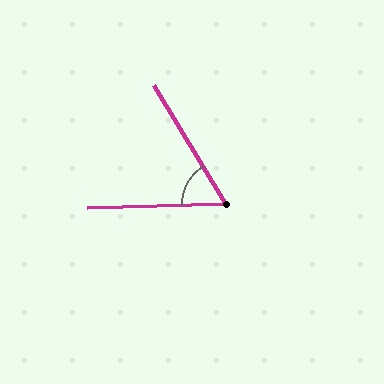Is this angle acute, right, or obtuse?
It is acute.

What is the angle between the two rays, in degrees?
Approximately 61 degrees.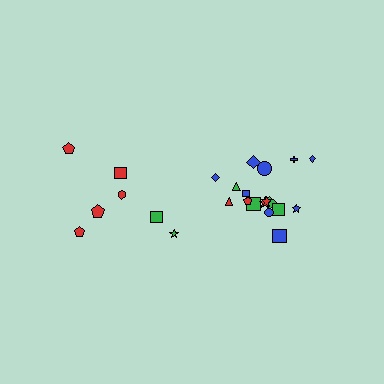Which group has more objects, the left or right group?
The right group.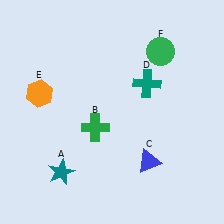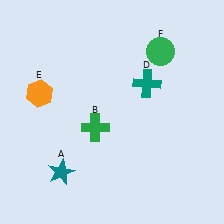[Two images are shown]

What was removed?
The blue triangle (C) was removed in Image 2.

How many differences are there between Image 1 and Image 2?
There is 1 difference between the two images.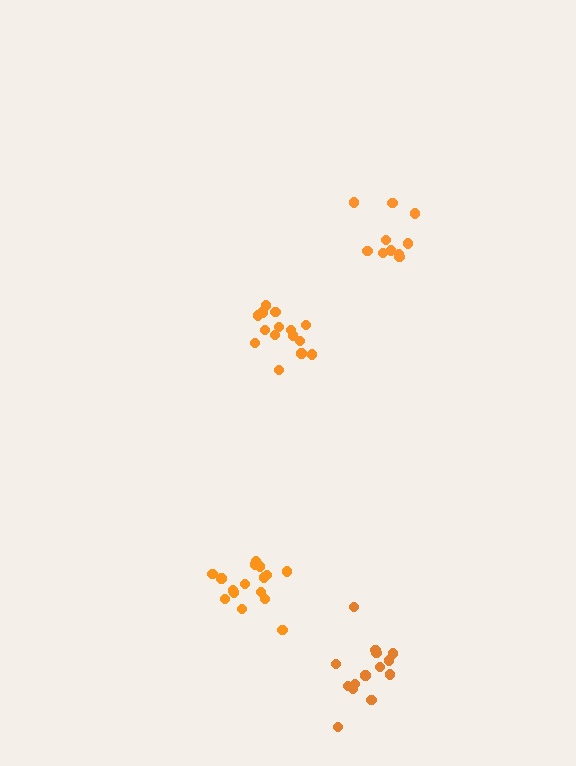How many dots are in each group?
Group 1: 16 dots, Group 2: 10 dots, Group 3: 15 dots, Group 4: 14 dots (55 total).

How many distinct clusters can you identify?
There are 4 distinct clusters.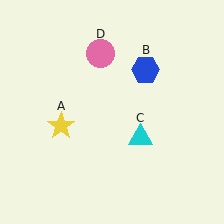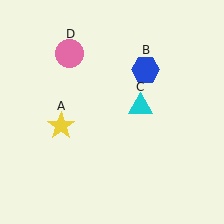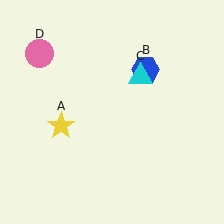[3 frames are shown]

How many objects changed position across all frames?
2 objects changed position: cyan triangle (object C), pink circle (object D).